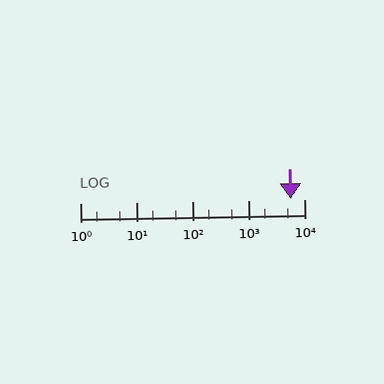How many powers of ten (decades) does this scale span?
The scale spans 4 decades, from 1 to 10000.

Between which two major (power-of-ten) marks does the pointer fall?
The pointer is between 1000 and 10000.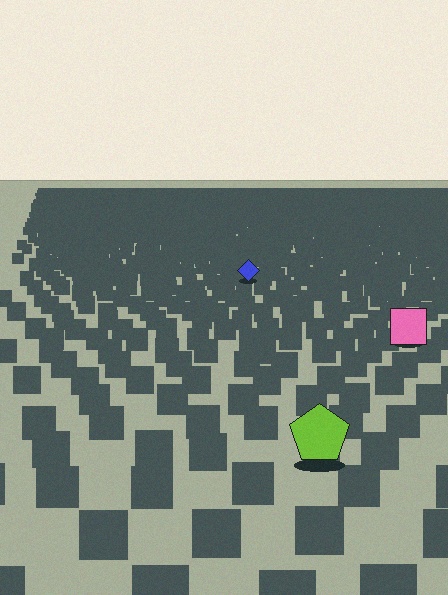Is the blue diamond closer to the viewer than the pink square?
No. The pink square is closer — you can tell from the texture gradient: the ground texture is coarser near it.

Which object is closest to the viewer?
The lime pentagon is closest. The texture marks near it are larger and more spread out.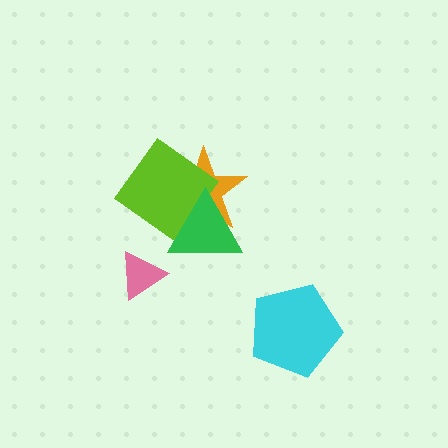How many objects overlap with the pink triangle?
0 objects overlap with the pink triangle.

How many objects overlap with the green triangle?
2 objects overlap with the green triangle.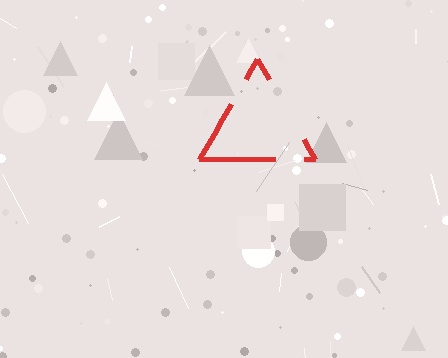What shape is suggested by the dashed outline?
The dashed outline suggests a triangle.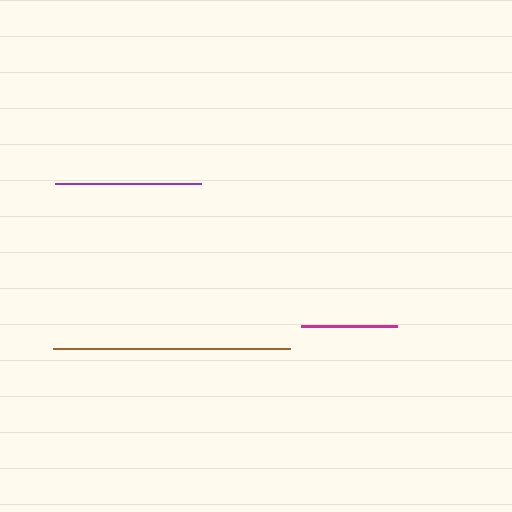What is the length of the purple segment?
The purple segment is approximately 146 pixels long.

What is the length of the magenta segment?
The magenta segment is approximately 96 pixels long.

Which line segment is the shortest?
The magenta line is the shortest at approximately 96 pixels.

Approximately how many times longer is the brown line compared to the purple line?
The brown line is approximately 1.6 times the length of the purple line.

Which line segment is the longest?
The brown line is the longest at approximately 238 pixels.